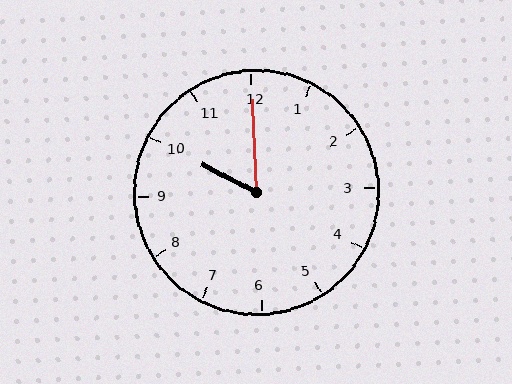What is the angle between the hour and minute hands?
Approximately 60 degrees.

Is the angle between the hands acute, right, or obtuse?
It is acute.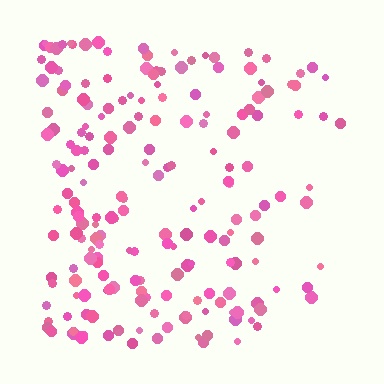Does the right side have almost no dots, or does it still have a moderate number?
Still a moderate number, just noticeably fewer than the left.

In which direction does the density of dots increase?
From right to left, with the left side densest.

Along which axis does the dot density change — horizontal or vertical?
Horizontal.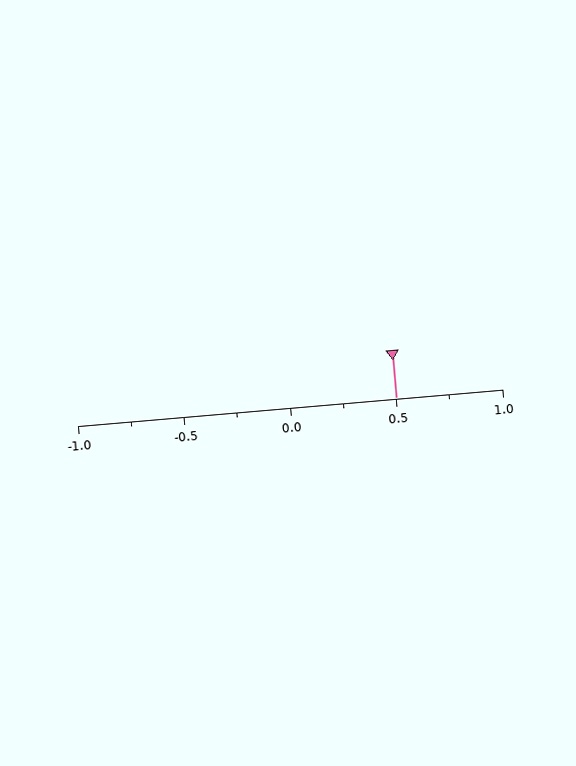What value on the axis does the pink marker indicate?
The marker indicates approximately 0.5.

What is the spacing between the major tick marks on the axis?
The major ticks are spaced 0.5 apart.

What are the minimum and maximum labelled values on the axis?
The axis runs from -1.0 to 1.0.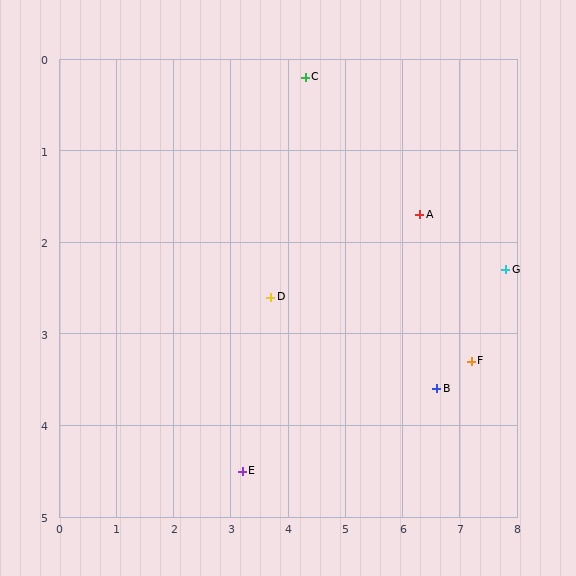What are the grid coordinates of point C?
Point C is at approximately (4.3, 0.2).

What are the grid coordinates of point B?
Point B is at approximately (6.6, 3.6).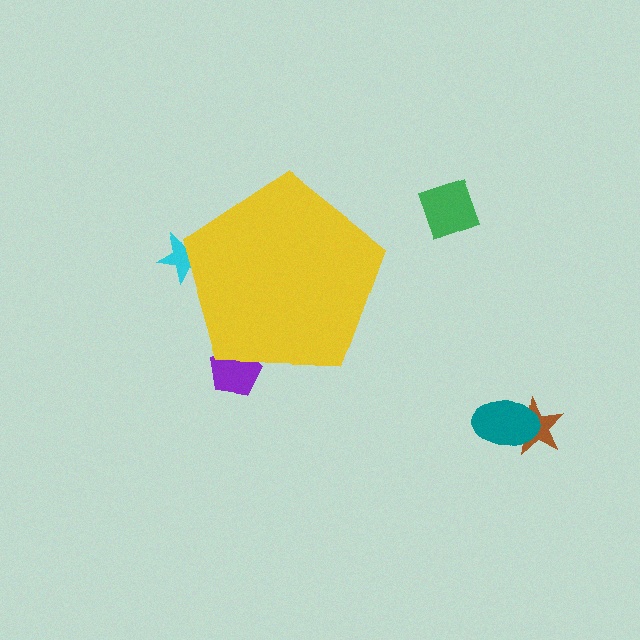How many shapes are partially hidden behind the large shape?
2 shapes are partially hidden.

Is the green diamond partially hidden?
No, the green diamond is fully visible.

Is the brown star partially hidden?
No, the brown star is fully visible.